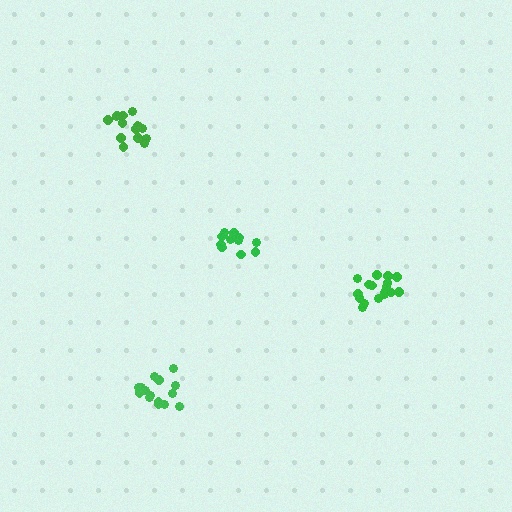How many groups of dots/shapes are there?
There are 4 groups.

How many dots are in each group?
Group 1: 16 dots, Group 2: 11 dots, Group 3: 17 dots, Group 4: 15 dots (59 total).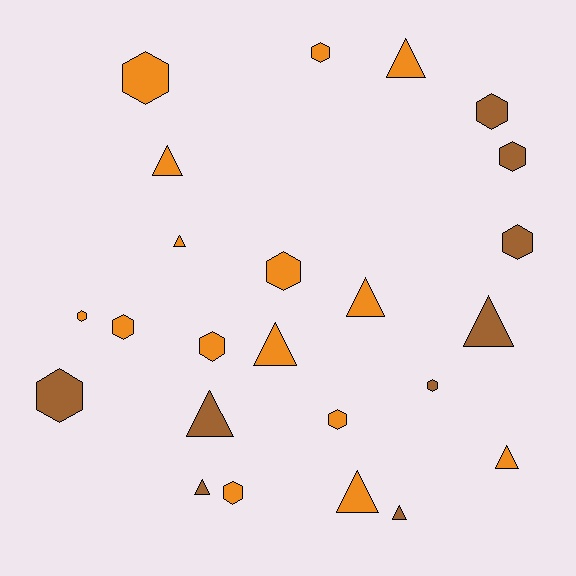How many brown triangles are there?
There are 4 brown triangles.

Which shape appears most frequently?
Hexagon, with 13 objects.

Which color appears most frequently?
Orange, with 15 objects.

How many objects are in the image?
There are 24 objects.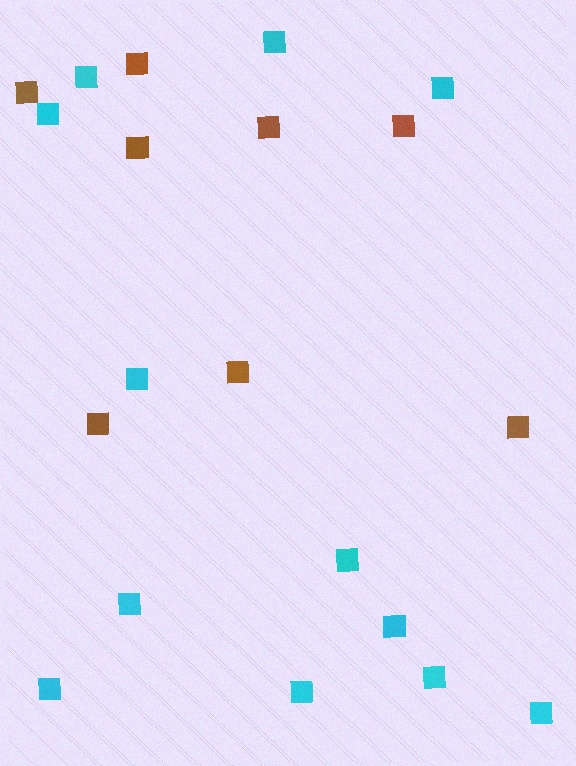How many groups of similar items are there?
There are 2 groups: one group of brown squares (8) and one group of cyan squares (12).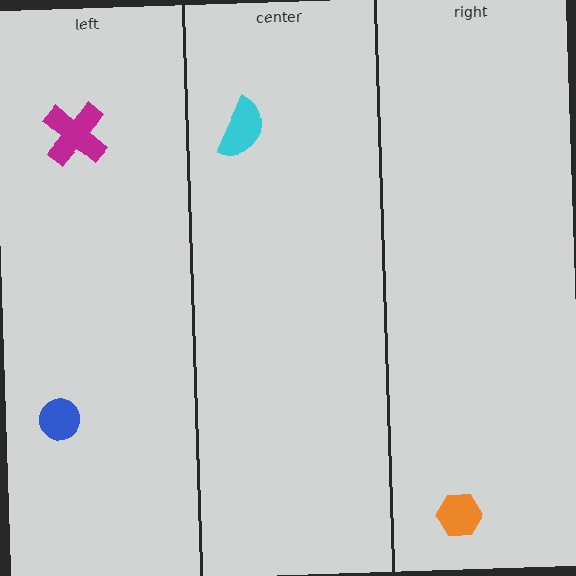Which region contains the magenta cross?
The left region.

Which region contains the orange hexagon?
The right region.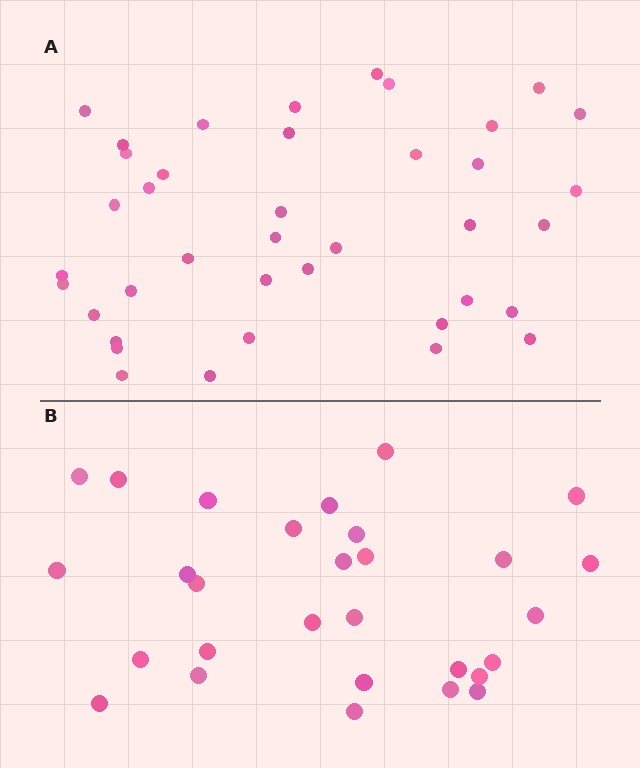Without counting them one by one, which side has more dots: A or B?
Region A (the top region) has more dots.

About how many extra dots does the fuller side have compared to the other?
Region A has roughly 10 or so more dots than region B.